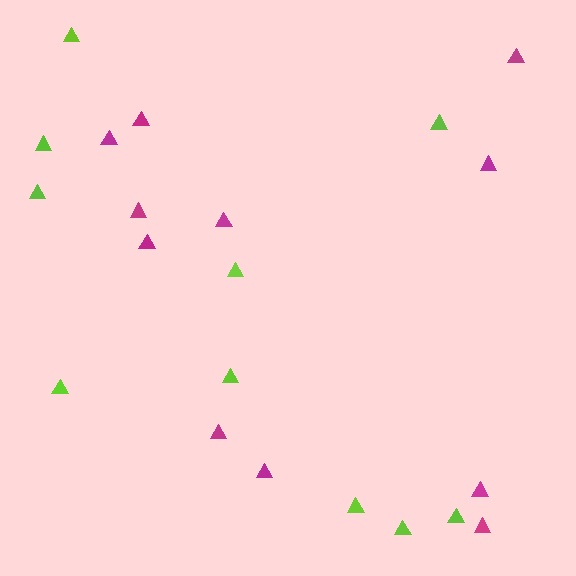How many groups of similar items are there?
There are 2 groups: one group of magenta triangles (11) and one group of lime triangles (10).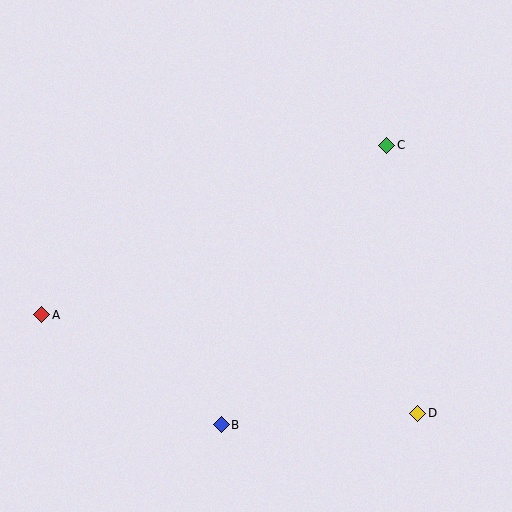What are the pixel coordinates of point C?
Point C is at (387, 145).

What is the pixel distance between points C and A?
The distance between C and A is 384 pixels.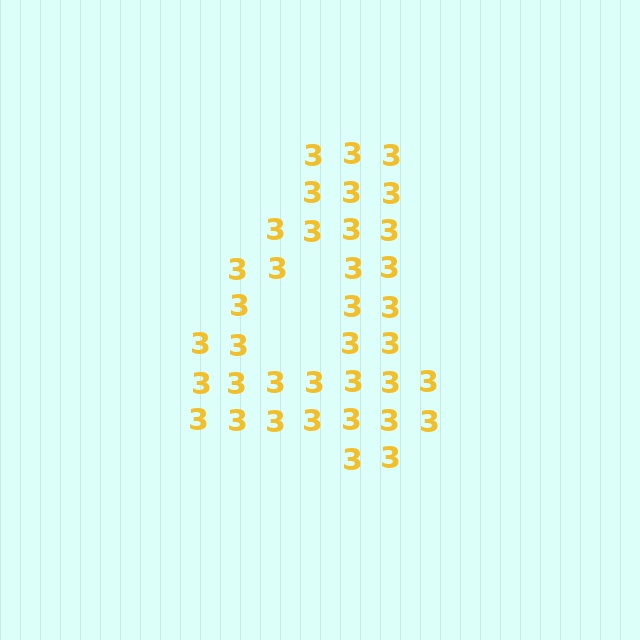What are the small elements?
The small elements are digit 3's.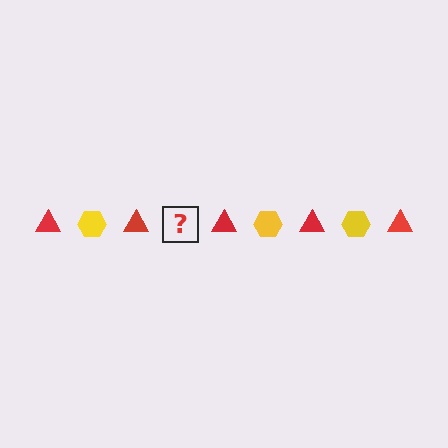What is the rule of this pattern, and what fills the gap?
The rule is that the pattern alternates between red triangle and yellow hexagon. The gap should be filled with a yellow hexagon.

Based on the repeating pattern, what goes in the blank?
The blank should be a yellow hexagon.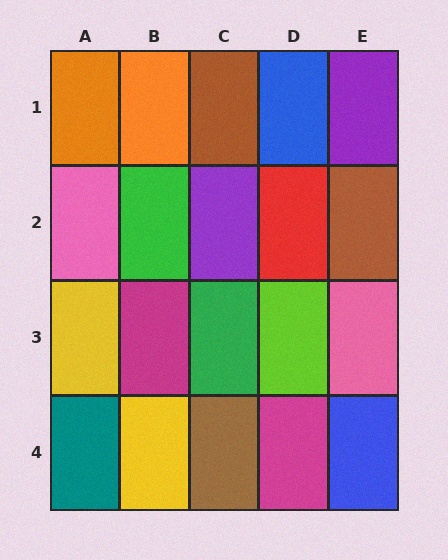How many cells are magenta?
2 cells are magenta.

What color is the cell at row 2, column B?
Green.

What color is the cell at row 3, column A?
Yellow.